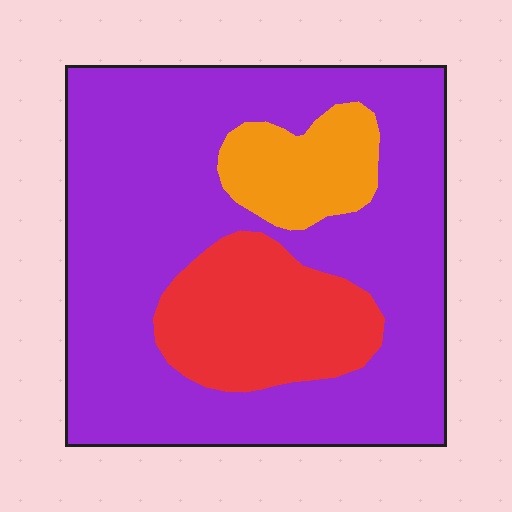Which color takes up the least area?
Orange, at roughly 10%.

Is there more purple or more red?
Purple.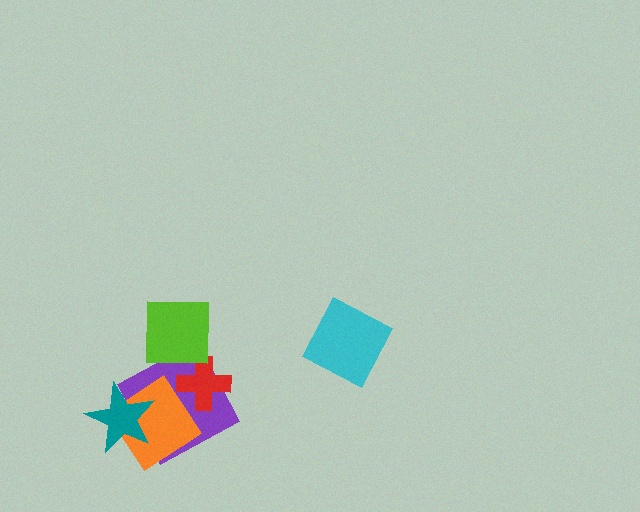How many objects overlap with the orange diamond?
3 objects overlap with the orange diamond.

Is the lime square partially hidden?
No, no other shape covers it.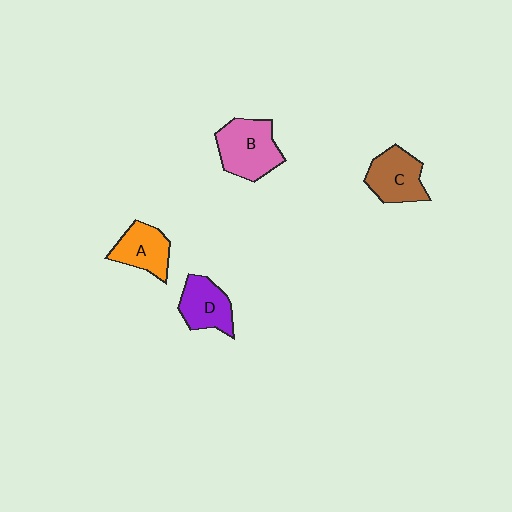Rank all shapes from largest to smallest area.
From largest to smallest: B (pink), C (brown), D (purple), A (orange).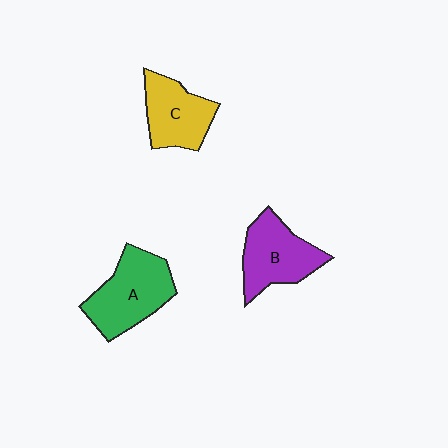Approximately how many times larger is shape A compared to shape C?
Approximately 1.3 times.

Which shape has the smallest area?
Shape C (yellow).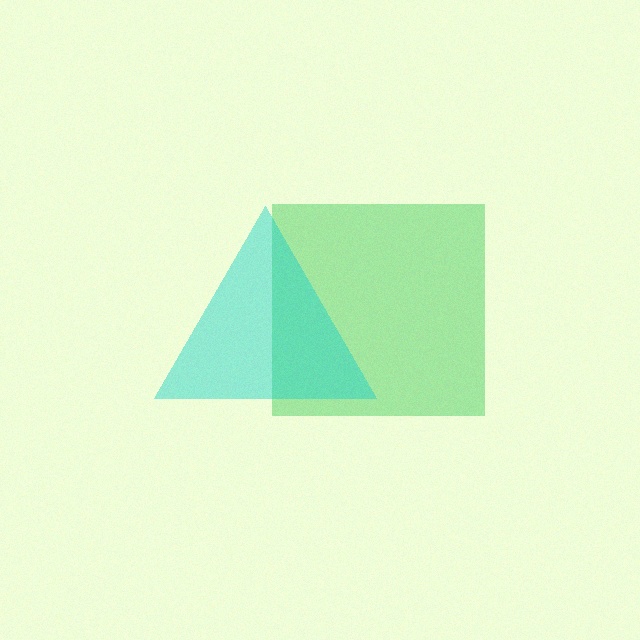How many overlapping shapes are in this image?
There are 2 overlapping shapes in the image.